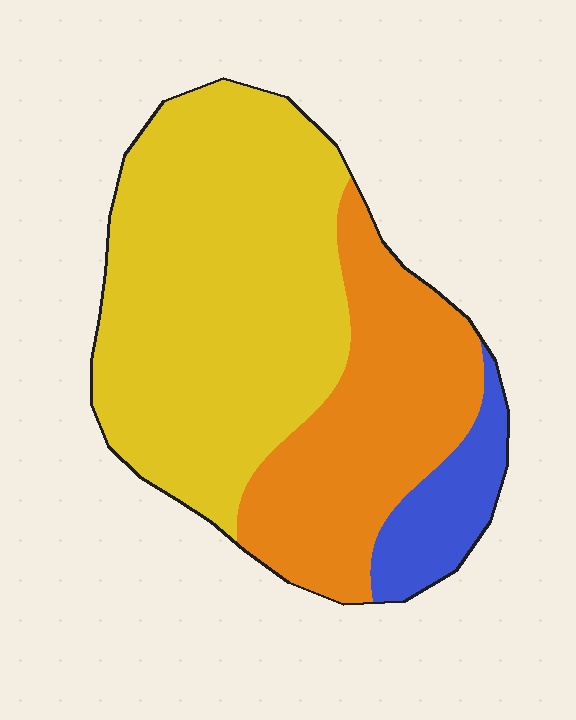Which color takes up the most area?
Yellow, at roughly 60%.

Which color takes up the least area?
Blue, at roughly 10%.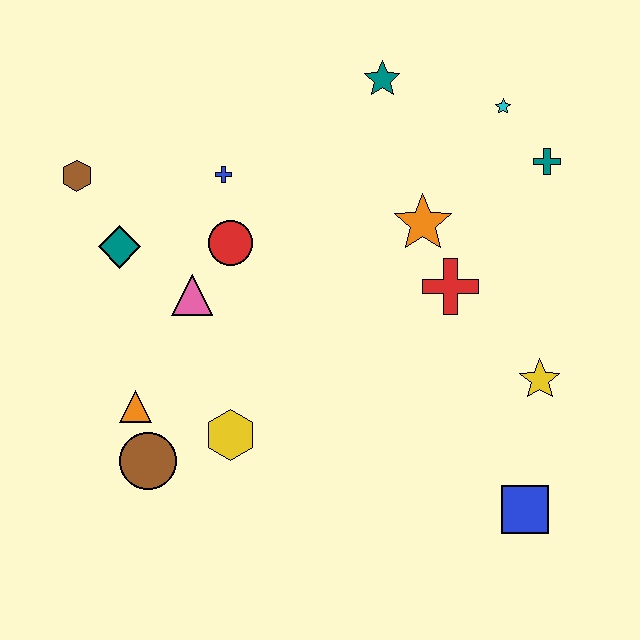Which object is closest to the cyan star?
The teal cross is closest to the cyan star.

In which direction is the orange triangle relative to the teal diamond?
The orange triangle is below the teal diamond.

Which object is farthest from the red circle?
The blue square is farthest from the red circle.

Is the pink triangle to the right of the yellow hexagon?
No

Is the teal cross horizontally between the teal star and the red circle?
No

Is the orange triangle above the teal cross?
No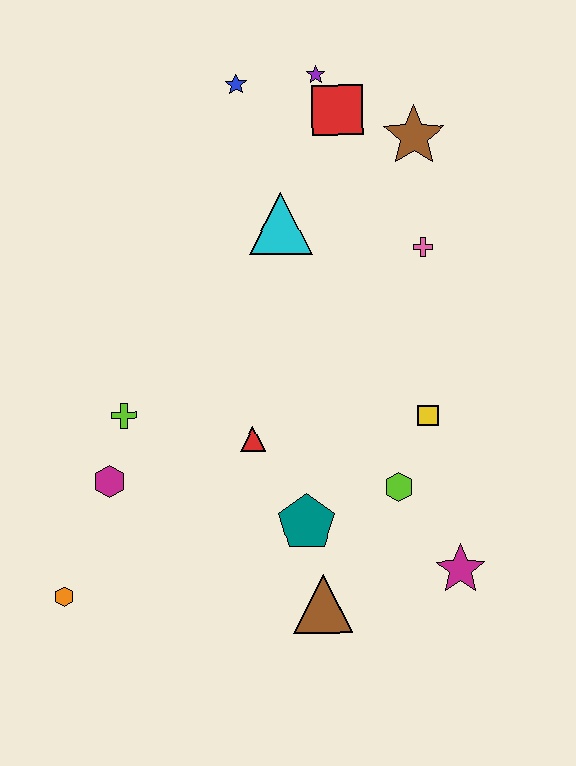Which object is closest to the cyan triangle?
The red square is closest to the cyan triangle.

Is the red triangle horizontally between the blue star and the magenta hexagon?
No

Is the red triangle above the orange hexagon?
Yes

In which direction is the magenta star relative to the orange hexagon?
The magenta star is to the right of the orange hexagon.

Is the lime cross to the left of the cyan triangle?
Yes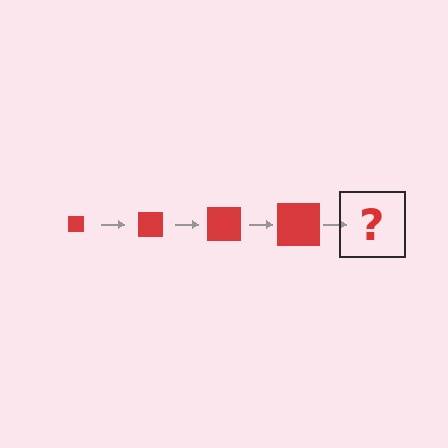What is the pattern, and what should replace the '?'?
The pattern is that the square gets progressively larger each step. The '?' should be a red square, larger than the previous one.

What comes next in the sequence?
The next element should be a red square, larger than the previous one.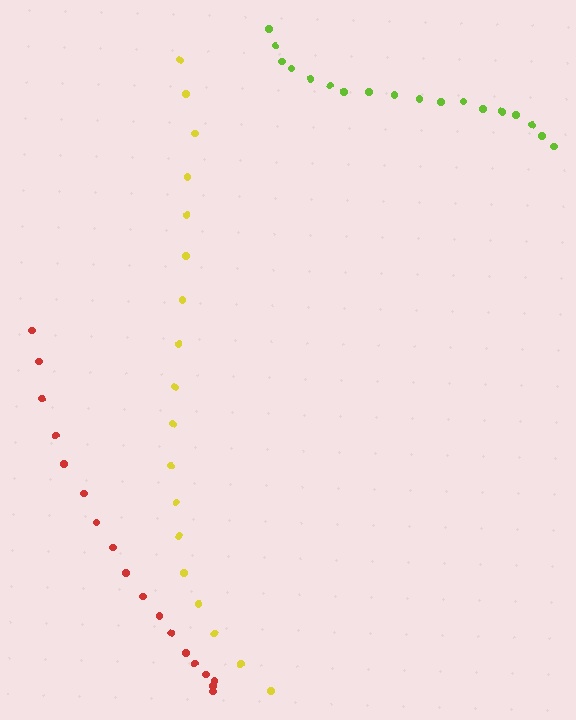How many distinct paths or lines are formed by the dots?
There are 3 distinct paths.